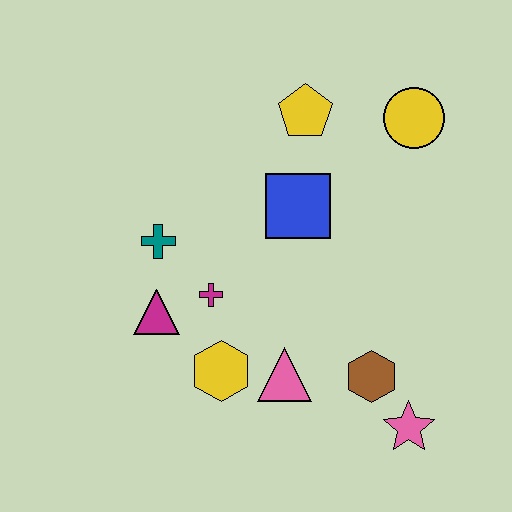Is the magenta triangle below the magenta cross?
Yes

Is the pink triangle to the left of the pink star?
Yes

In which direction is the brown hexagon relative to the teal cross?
The brown hexagon is to the right of the teal cross.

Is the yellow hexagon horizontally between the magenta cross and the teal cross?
No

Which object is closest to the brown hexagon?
The pink star is closest to the brown hexagon.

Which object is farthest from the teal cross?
The pink star is farthest from the teal cross.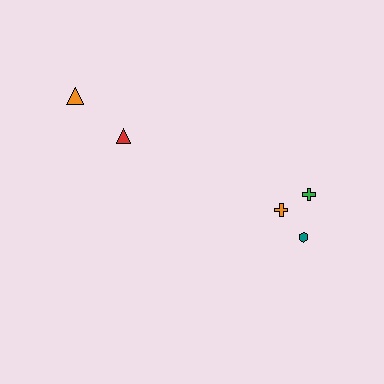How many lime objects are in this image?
There are no lime objects.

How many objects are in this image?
There are 5 objects.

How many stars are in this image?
There are no stars.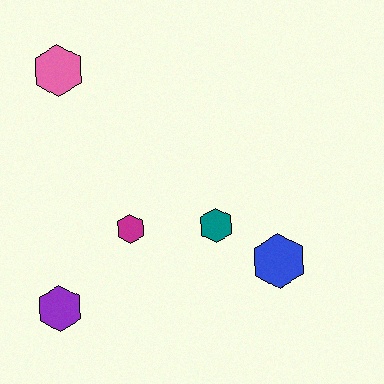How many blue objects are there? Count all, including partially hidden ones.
There is 1 blue object.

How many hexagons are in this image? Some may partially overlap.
There are 5 hexagons.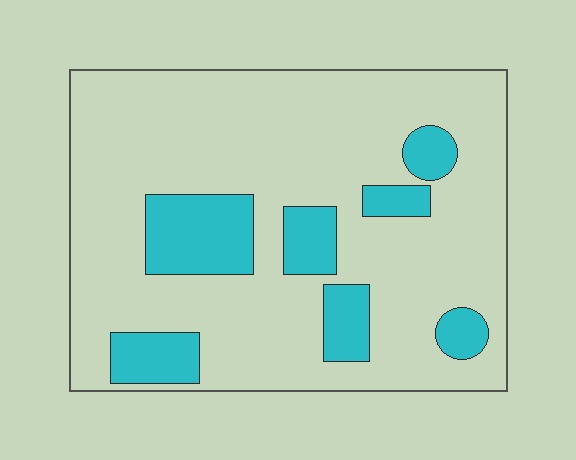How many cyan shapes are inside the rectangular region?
7.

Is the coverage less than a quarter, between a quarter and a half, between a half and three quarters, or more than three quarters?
Less than a quarter.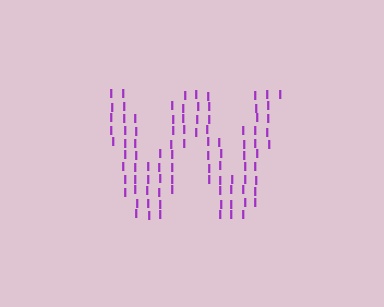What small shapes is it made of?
It is made of small letter I's.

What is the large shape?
The large shape is the letter W.